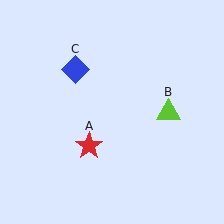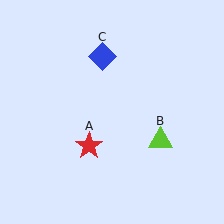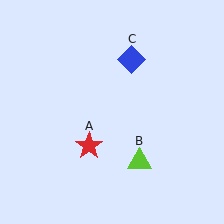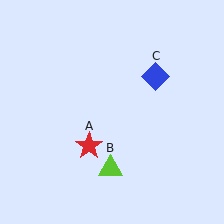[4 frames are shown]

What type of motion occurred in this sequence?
The lime triangle (object B), blue diamond (object C) rotated clockwise around the center of the scene.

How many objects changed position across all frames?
2 objects changed position: lime triangle (object B), blue diamond (object C).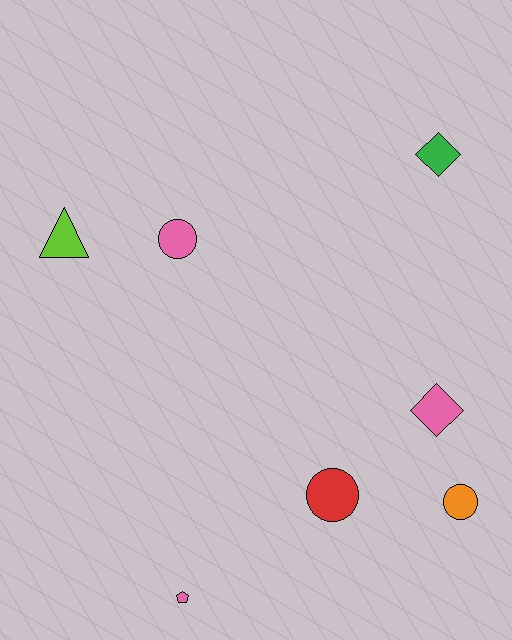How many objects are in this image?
There are 7 objects.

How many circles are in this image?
There are 3 circles.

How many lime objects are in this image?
There is 1 lime object.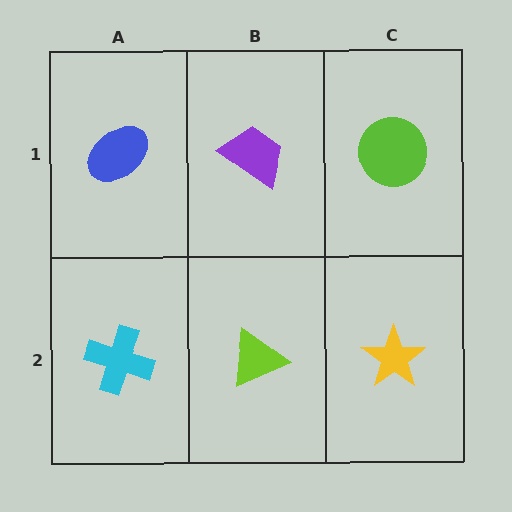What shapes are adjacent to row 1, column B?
A lime triangle (row 2, column B), a blue ellipse (row 1, column A), a lime circle (row 1, column C).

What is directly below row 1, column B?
A lime triangle.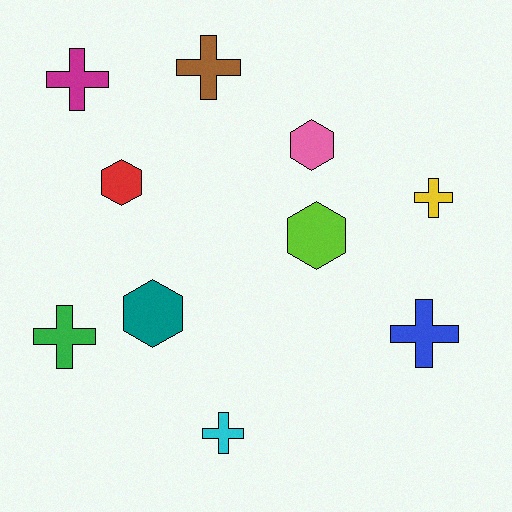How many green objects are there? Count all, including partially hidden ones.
There is 1 green object.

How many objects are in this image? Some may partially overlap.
There are 10 objects.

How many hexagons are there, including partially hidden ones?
There are 4 hexagons.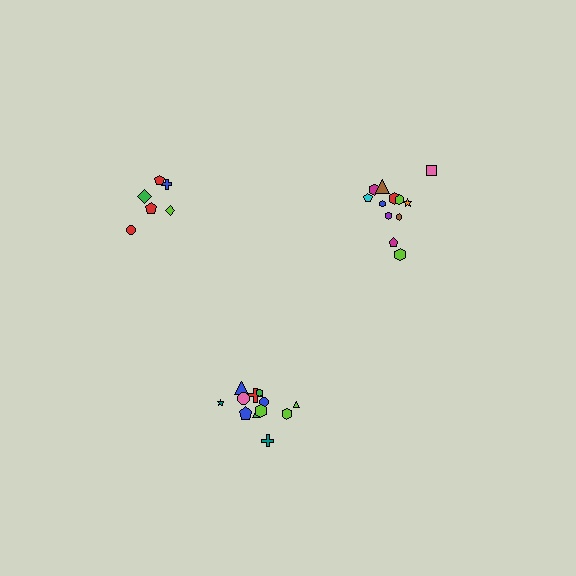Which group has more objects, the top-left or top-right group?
The top-right group.